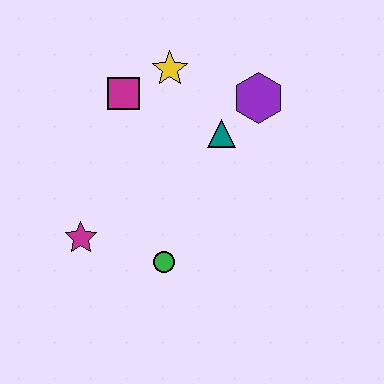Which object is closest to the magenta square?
The yellow star is closest to the magenta square.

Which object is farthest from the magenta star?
The purple hexagon is farthest from the magenta star.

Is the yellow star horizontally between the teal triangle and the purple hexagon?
No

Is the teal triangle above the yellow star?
No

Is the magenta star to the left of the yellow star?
Yes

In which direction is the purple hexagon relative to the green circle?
The purple hexagon is above the green circle.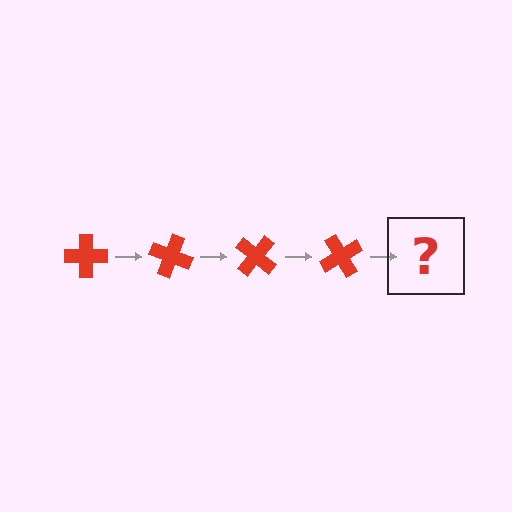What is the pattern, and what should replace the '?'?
The pattern is that the cross rotates 20 degrees each step. The '?' should be a red cross rotated 80 degrees.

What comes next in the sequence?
The next element should be a red cross rotated 80 degrees.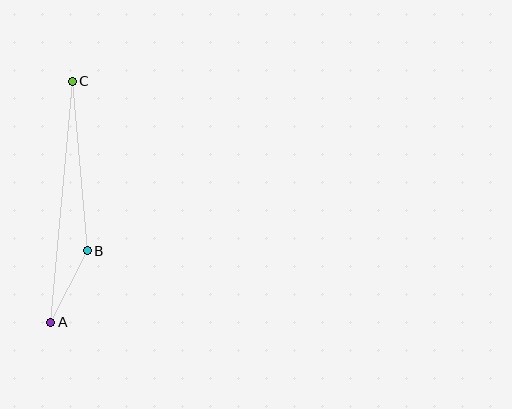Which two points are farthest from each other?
Points A and C are farthest from each other.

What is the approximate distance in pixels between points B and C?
The distance between B and C is approximately 170 pixels.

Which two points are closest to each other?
Points A and B are closest to each other.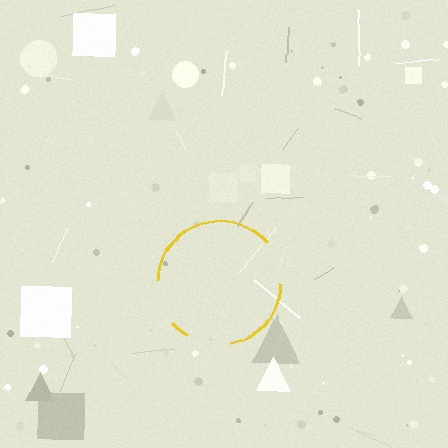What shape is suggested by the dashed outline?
The dashed outline suggests a circle.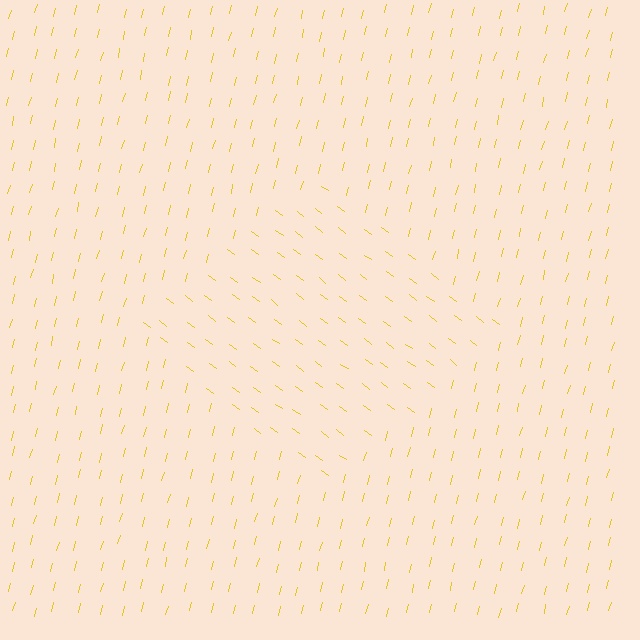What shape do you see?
I see a diamond.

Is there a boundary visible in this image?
Yes, there is a texture boundary formed by a change in line orientation.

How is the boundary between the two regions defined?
The boundary is defined purely by a change in line orientation (approximately 68 degrees difference). All lines are the same color and thickness.